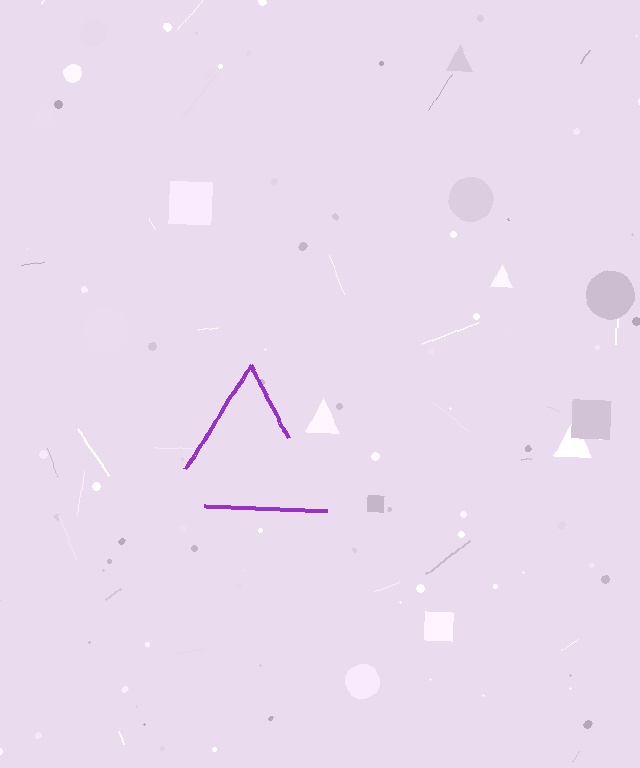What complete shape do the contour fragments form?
The contour fragments form a triangle.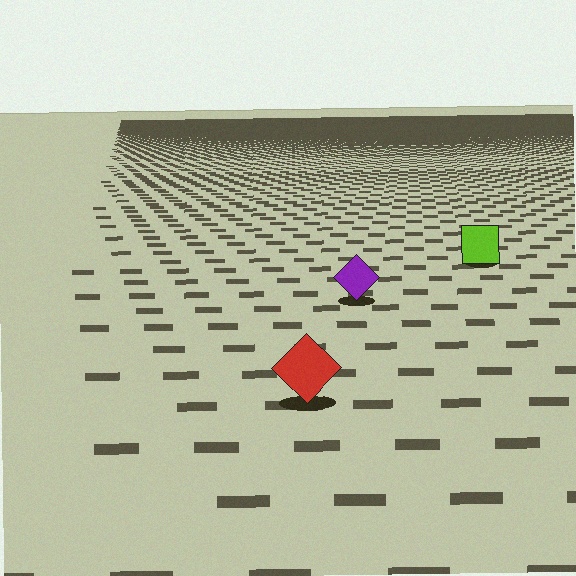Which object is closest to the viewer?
The red diamond is closest. The texture marks near it are larger and more spread out.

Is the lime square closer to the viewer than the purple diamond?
No. The purple diamond is closer — you can tell from the texture gradient: the ground texture is coarser near it.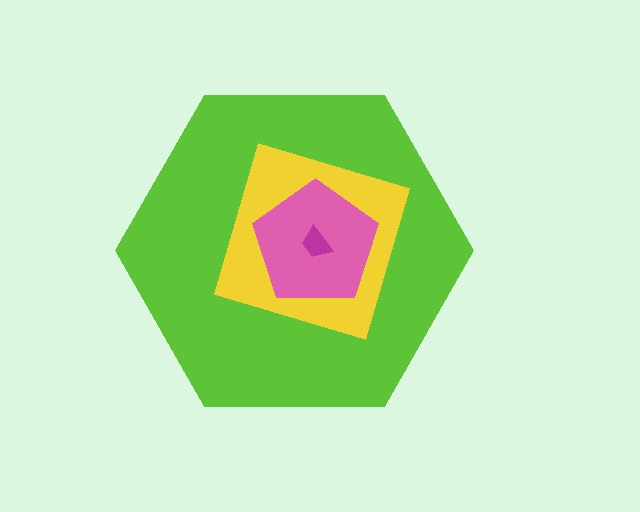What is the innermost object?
The magenta trapezoid.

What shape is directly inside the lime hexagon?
The yellow diamond.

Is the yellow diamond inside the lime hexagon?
Yes.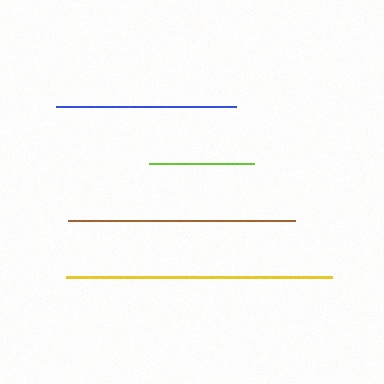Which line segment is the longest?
The yellow line is the longest at approximately 265 pixels.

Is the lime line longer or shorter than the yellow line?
The yellow line is longer than the lime line.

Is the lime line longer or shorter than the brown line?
The brown line is longer than the lime line.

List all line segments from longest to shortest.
From longest to shortest: yellow, brown, blue, lime.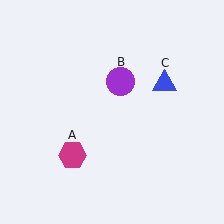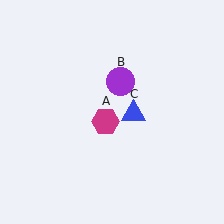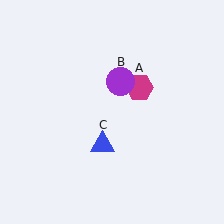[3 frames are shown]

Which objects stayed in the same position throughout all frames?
Purple circle (object B) remained stationary.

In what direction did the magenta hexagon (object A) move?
The magenta hexagon (object A) moved up and to the right.